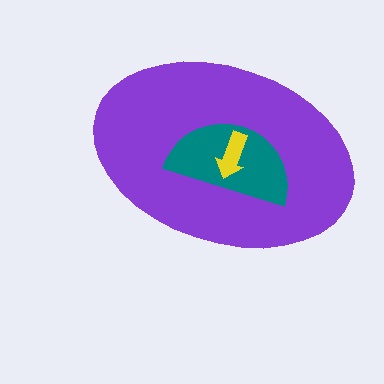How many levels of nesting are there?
3.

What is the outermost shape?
The purple ellipse.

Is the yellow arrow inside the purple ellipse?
Yes.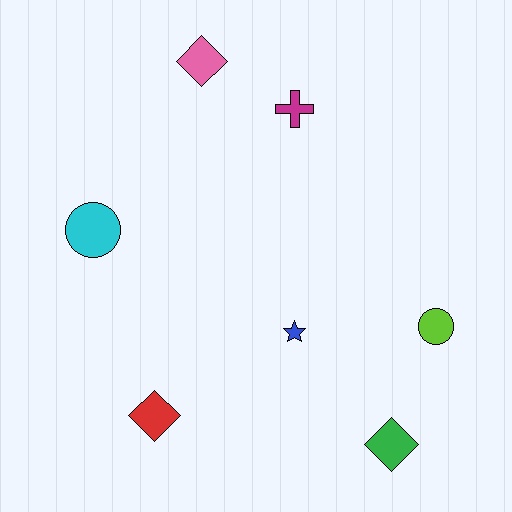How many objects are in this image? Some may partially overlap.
There are 7 objects.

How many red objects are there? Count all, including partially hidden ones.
There is 1 red object.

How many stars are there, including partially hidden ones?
There is 1 star.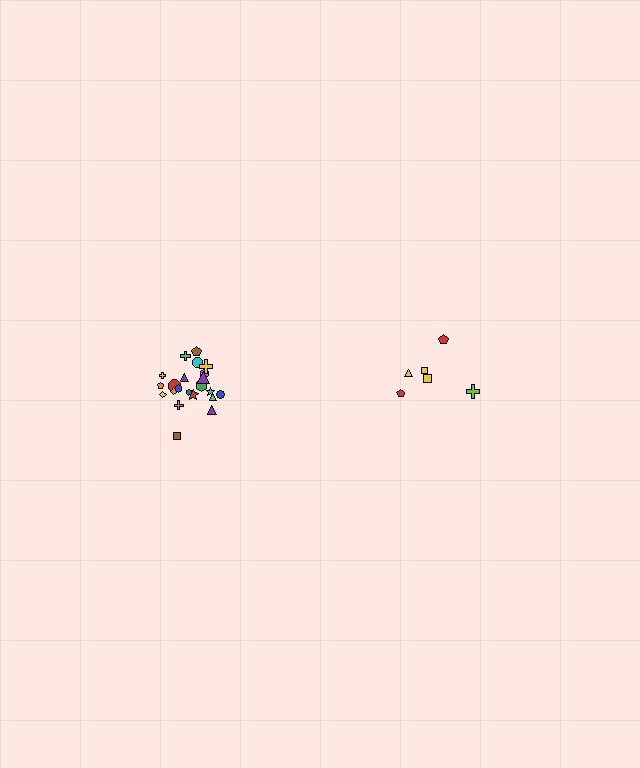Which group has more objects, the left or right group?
The left group.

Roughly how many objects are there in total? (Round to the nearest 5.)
Roughly 30 objects in total.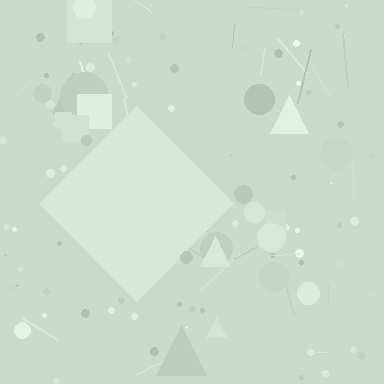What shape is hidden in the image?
A diamond is hidden in the image.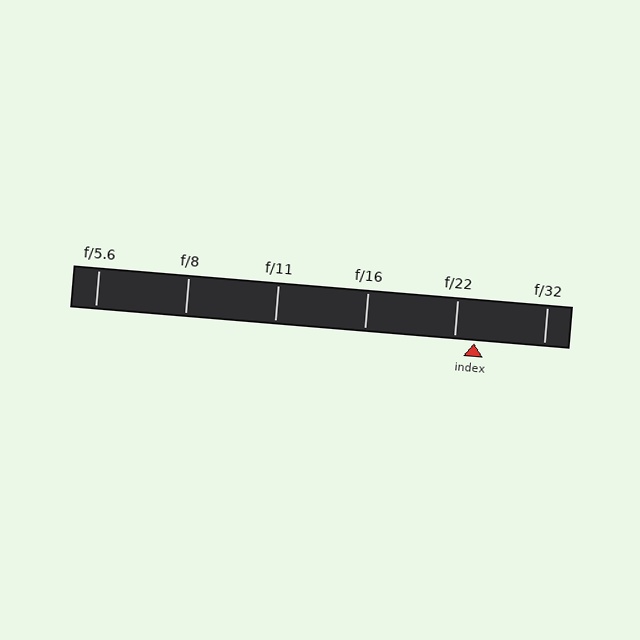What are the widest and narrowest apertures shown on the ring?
The widest aperture shown is f/5.6 and the narrowest is f/32.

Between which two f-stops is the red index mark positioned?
The index mark is between f/22 and f/32.